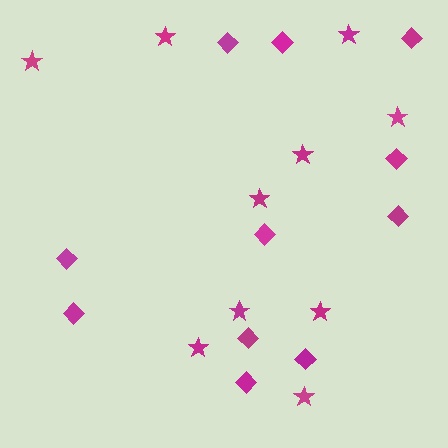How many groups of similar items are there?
There are 2 groups: one group of diamonds (11) and one group of stars (10).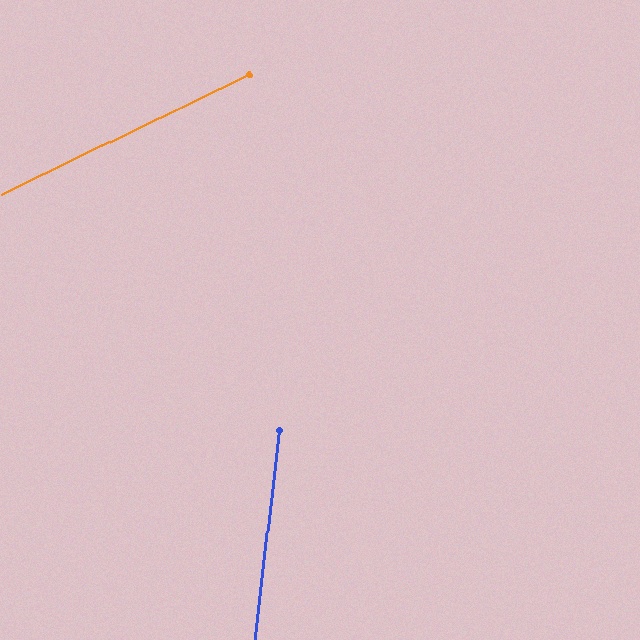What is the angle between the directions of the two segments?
Approximately 58 degrees.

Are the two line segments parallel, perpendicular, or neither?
Neither parallel nor perpendicular — they differ by about 58°.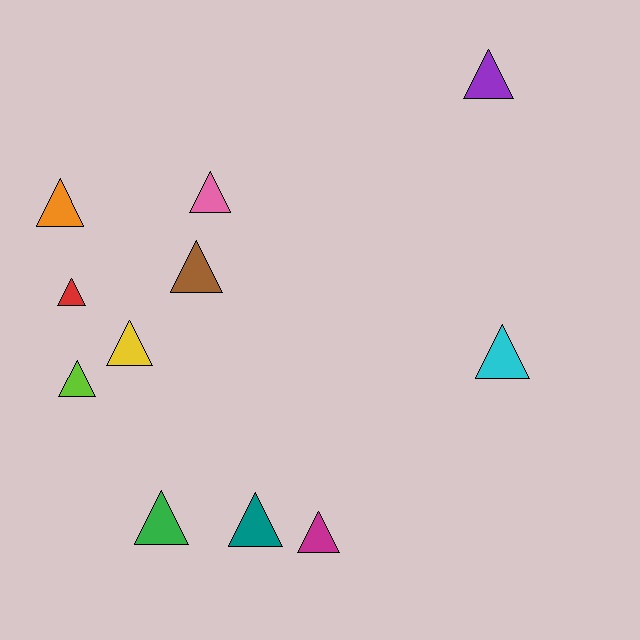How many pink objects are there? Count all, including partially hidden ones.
There is 1 pink object.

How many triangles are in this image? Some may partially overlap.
There are 11 triangles.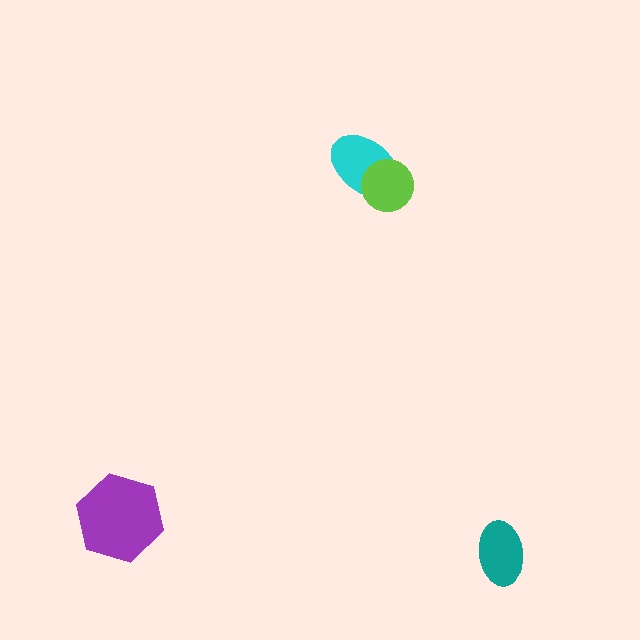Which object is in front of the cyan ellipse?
The lime circle is in front of the cyan ellipse.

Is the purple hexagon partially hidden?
No, no other shape covers it.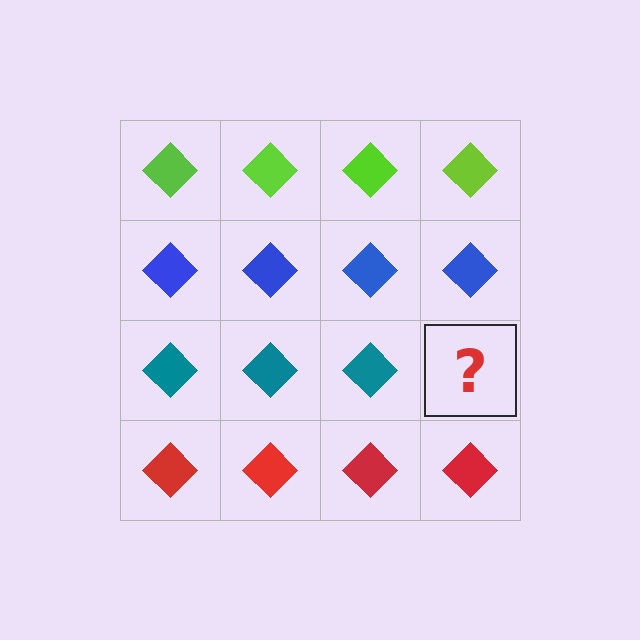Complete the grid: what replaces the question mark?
The question mark should be replaced with a teal diamond.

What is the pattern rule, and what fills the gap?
The rule is that each row has a consistent color. The gap should be filled with a teal diamond.